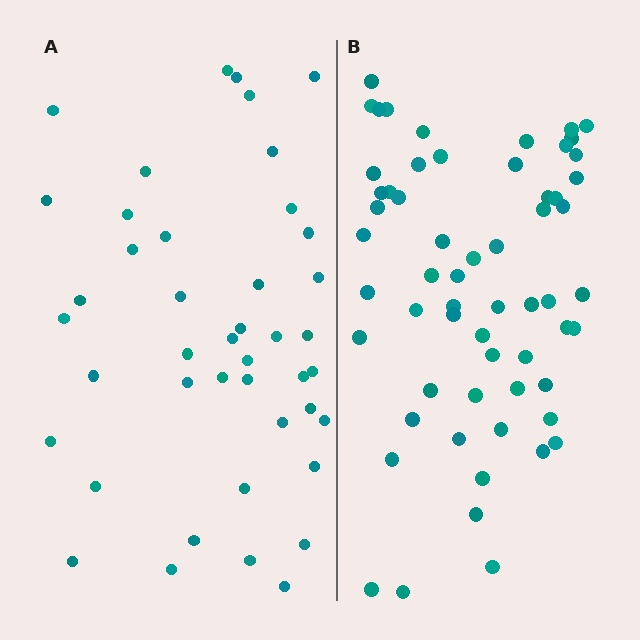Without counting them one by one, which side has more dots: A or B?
Region B (the right region) has more dots.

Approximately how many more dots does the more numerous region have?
Region B has approximately 15 more dots than region A.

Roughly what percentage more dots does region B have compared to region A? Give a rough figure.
About 40% more.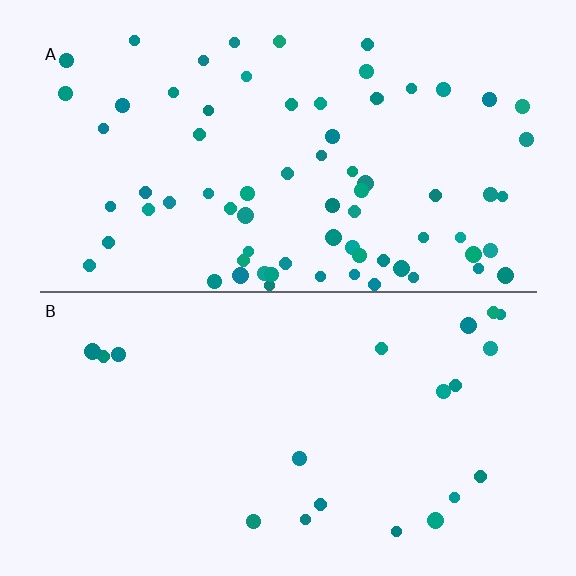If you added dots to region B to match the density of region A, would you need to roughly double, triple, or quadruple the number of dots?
Approximately quadruple.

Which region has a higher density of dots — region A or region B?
A (the top).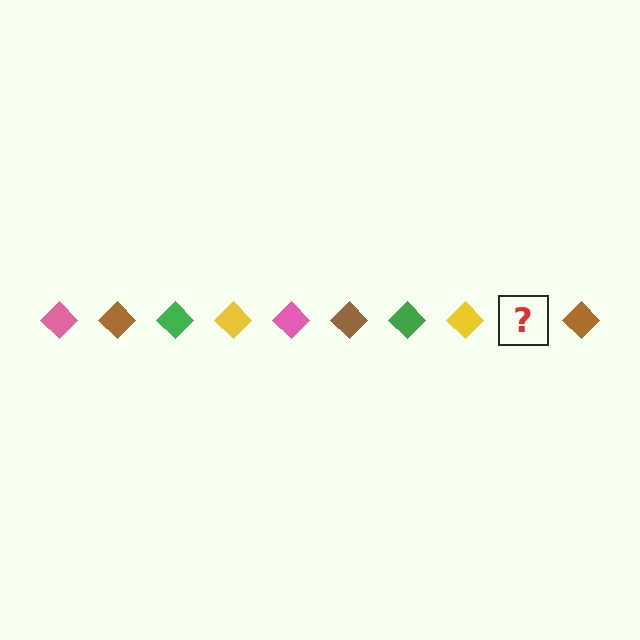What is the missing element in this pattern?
The missing element is a pink diamond.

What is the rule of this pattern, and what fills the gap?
The rule is that the pattern cycles through pink, brown, green, yellow diamonds. The gap should be filled with a pink diamond.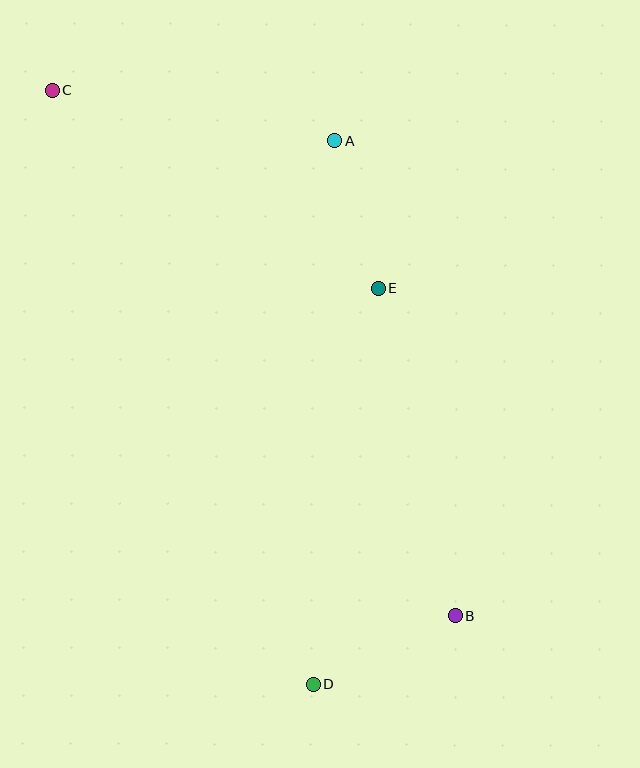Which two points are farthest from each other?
Points B and C are farthest from each other.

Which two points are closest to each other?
Points A and E are closest to each other.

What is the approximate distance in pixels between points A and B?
The distance between A and B is approximately 490 pixels.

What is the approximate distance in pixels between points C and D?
The distance between C and D is approximately 649 pixels.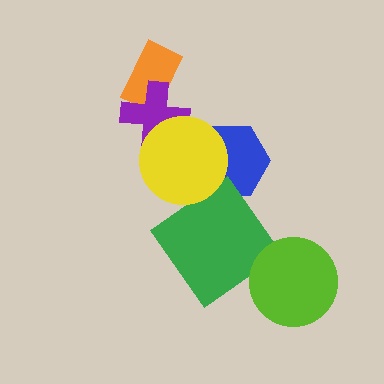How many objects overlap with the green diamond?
0 objects overlap with the green diamond.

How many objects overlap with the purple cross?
2 objects overlap with the purple cross.